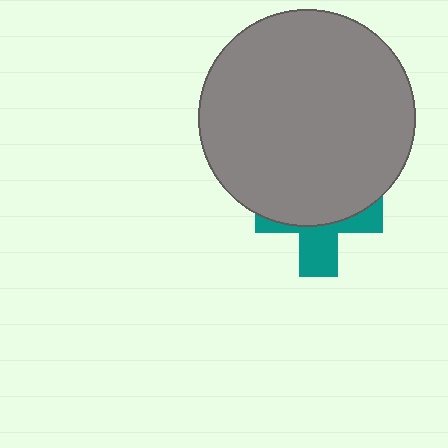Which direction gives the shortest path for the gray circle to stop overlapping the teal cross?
Moving up gives the shortest separation.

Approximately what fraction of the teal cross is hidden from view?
Roughly 59% of the teal cross is hidden behind the gray circle.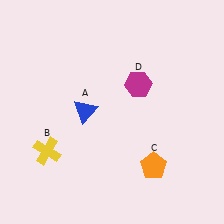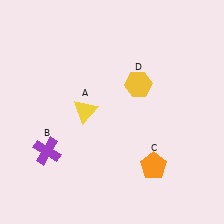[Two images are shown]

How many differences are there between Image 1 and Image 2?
There are 3 differences between the two images.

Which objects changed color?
A changed from blue to yellow. B changed from yellow to purple. D changed from magenta to yellow.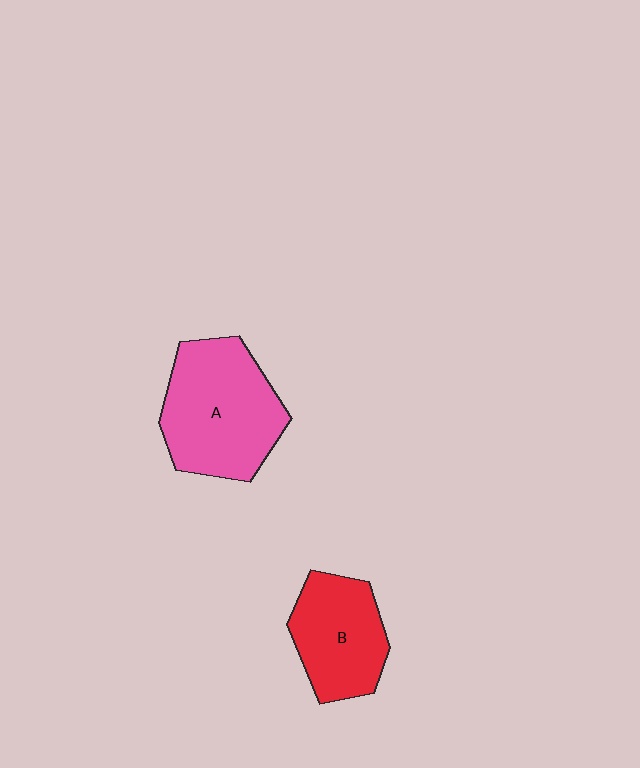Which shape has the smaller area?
Shape B (red).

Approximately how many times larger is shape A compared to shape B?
Approximately 1.4 times.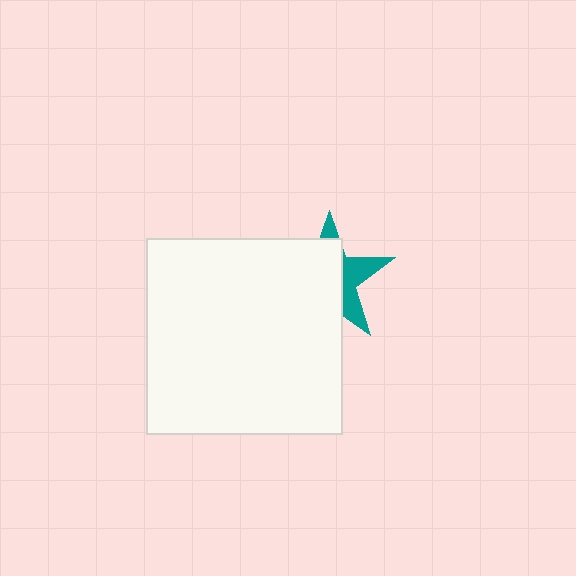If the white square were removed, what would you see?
You would see the complete teal star.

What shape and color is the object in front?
The object in front is a white square.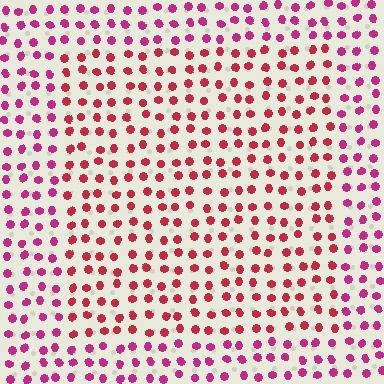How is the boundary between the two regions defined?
The boundary is defined purely by a slight shift in hue (about 28 degrees). Spacing, size, and orientation are identical on both sides.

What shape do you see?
I see a rectangle.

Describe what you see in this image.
The image is filled with small magenta elements in a uniform arrangement. A rectangle-shaped region is visible where the elements are tinted to a slightly different hue, forming a subtle color boundary.